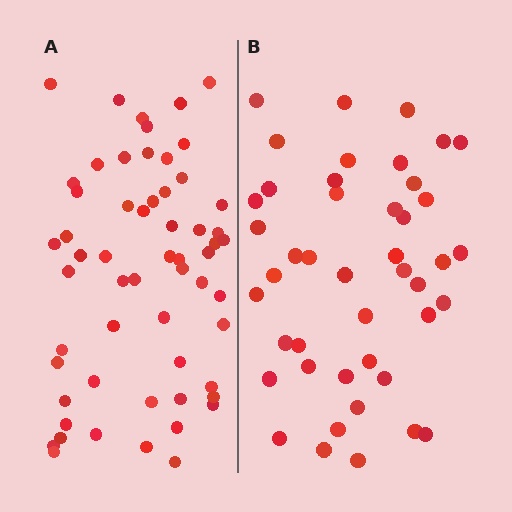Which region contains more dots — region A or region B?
Region A (the left region) has more dots.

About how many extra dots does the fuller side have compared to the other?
Region A has approximately 15 more dots than region B.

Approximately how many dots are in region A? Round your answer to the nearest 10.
About 60 dots. (The exact count is 58, which rounds to 60.)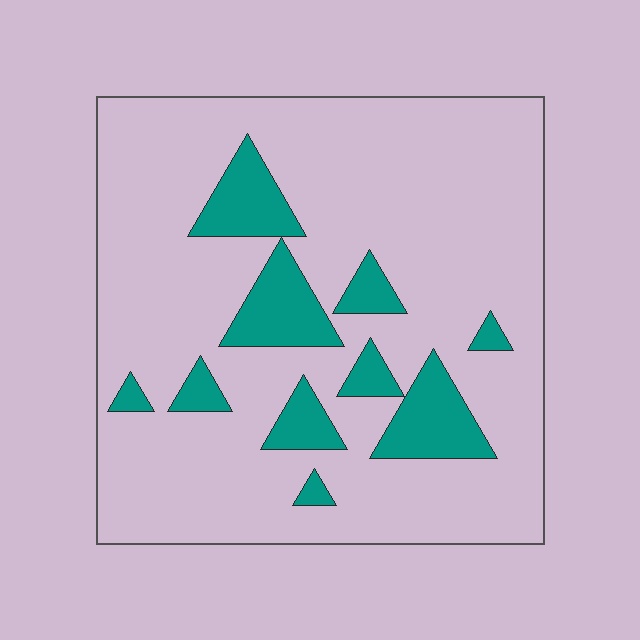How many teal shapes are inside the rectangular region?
10.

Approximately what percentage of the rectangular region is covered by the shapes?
Approximately 15%.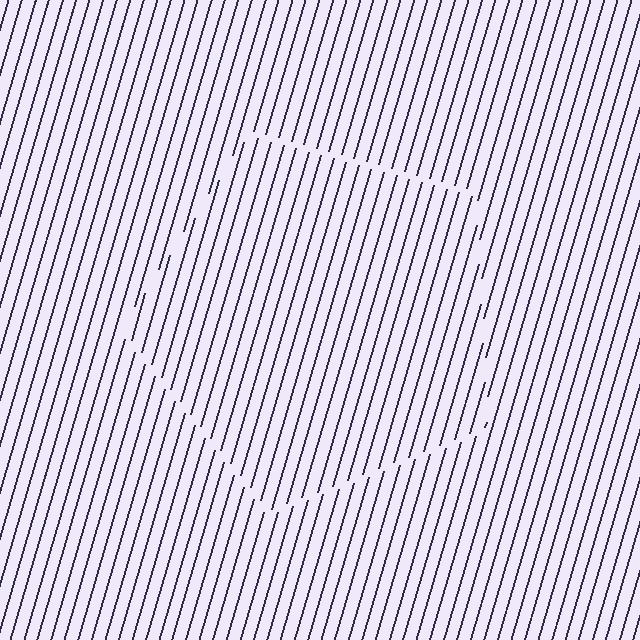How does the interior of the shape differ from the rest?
The interior of the shape contains the same grating, shifted by half a period — the contour is defined by the phase discontinuity where line-ends from the inner and outer gratings abut.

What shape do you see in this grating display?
An illusory pentagon. The interior of the shape contains the same grating, shifted by half a period — the contour is defined by the phase discontinuity where line-ends from the inner and outer gratings abut.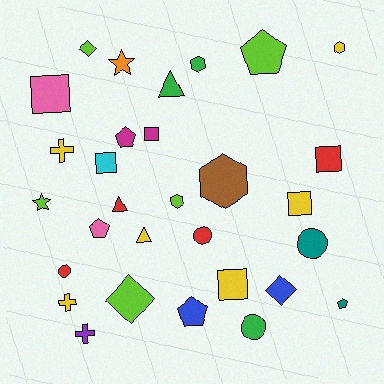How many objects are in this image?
There are 30 objects.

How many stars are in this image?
There are 2 stars.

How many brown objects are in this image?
There is 1 brown object.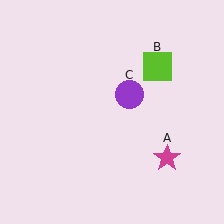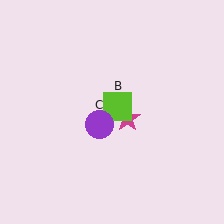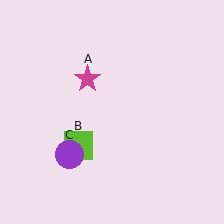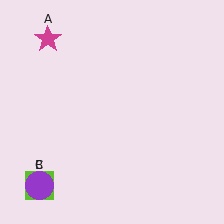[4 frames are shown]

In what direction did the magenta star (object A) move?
The magenta star (object A) moved up and to the left.